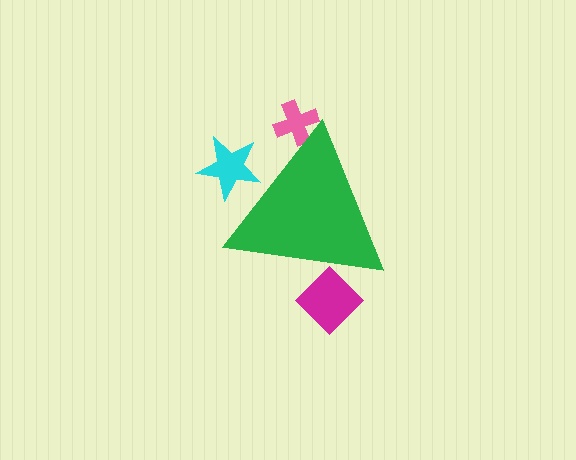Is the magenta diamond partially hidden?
Yes, the magenta diamond is partially hidden behind the green triangle.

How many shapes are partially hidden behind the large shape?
3 shapes are partially hidden.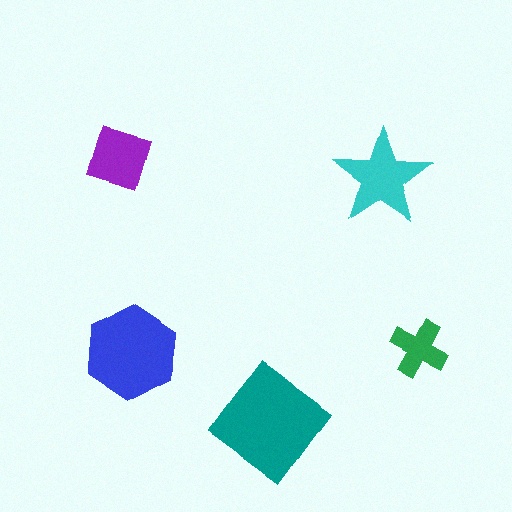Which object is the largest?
The teal diamond.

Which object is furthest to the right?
The green cross is rightmost.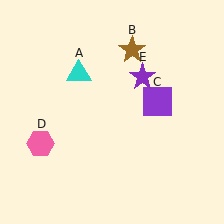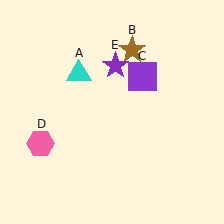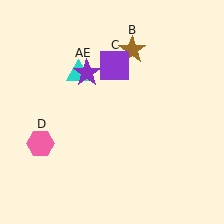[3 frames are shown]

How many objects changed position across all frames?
2 objects changed position: purple square (object C), purple star (object E).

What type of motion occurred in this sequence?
The purple square (object C), purple star (object E) rotated counterclockwise around the center of the scene.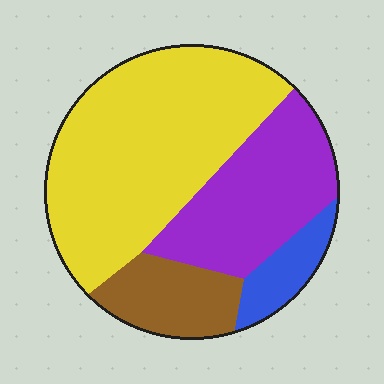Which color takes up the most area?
Yellow, at roughly 50%.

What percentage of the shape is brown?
Brown takes up about one eighth (1/8) of the shape.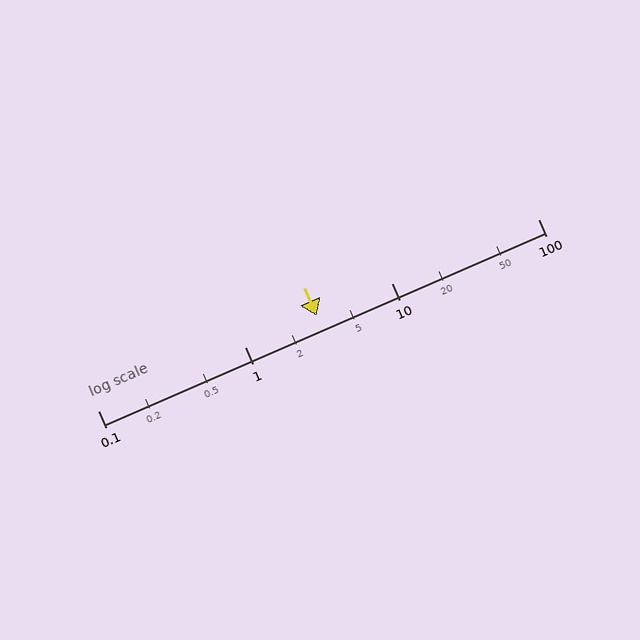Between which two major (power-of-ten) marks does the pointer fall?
The pointer is between 1 and 10.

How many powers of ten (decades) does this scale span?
The scale spans 3 decades, from 0.1 to 100.